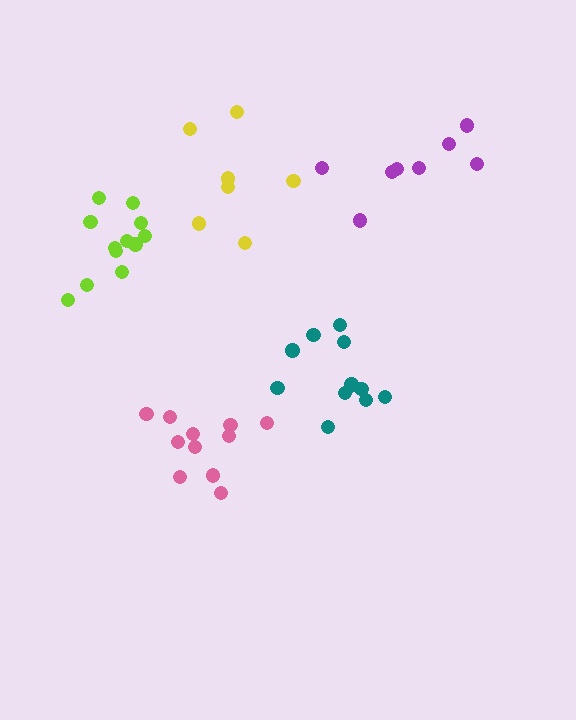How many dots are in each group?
Group 1: 12 dots, Group 2: 11 dots, Group 3: 7 dots, Group 4: 12 dots, Group 5: 8 dots (50 total).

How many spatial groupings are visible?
There are 5 spatial groupings.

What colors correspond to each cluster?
The clusters are colored: teal, pink, yellow, lime, purple.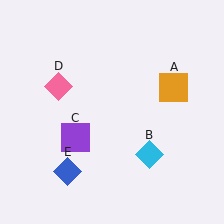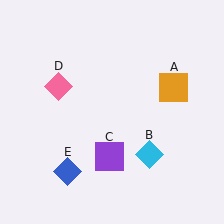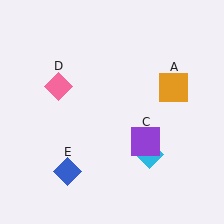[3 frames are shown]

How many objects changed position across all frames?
1 object changed position: purple square (object C).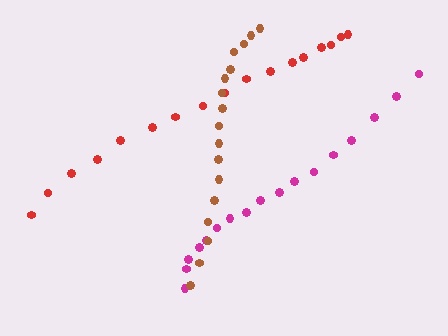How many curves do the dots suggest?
There are 3 distinct paths.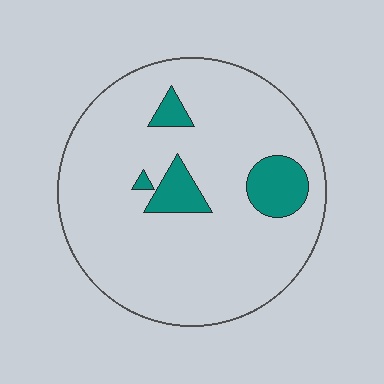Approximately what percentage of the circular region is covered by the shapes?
Approximately 10%.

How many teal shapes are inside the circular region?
4.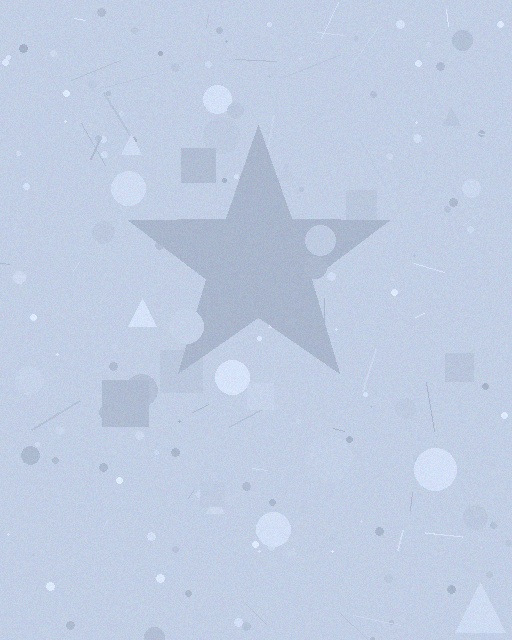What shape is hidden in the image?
A star is hidden in the image.